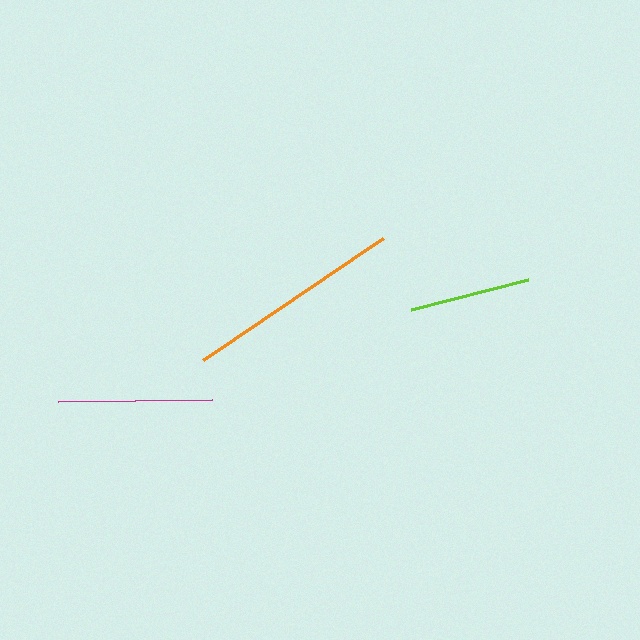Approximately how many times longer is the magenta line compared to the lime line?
The magenta line is approximately 1.3 times the length of the lime line.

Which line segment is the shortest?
The lime line is the shortest at approximately 121 pixels.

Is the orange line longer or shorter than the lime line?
The orange line is longer than the lime line.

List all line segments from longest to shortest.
From longest to shortest: orange, magenta, lime.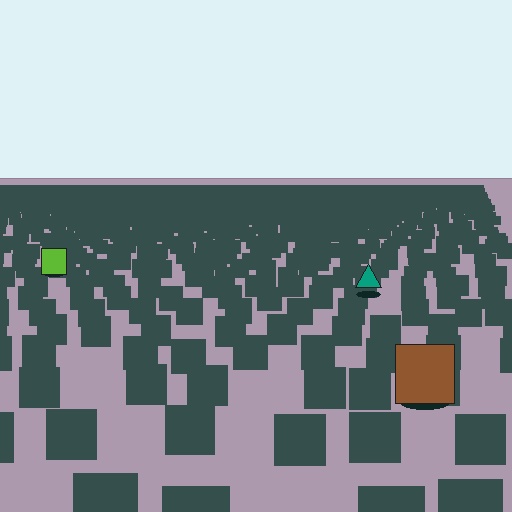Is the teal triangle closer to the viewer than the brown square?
No. The brown square is closer — you can tell from the texture gradient: the ground texture is coarser near it.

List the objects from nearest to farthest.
From nearest to farthest: the brown square, the teal triangle, the lime square.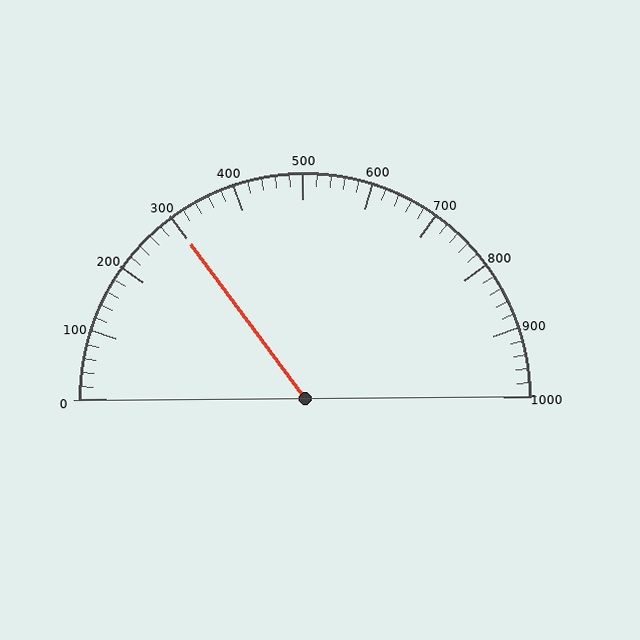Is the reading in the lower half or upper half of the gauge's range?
The reading is in the lower half of the range (0 to 1000).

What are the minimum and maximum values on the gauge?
The gauge ranges from 0 to 1000.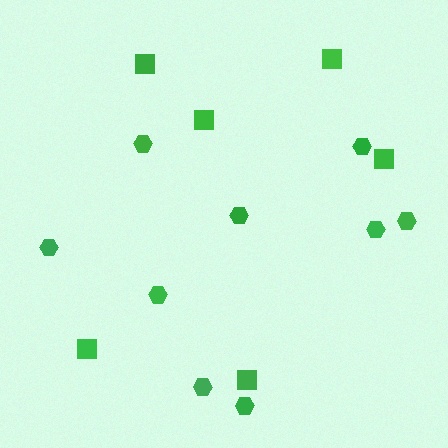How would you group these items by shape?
There are 2 groups: one group of hexagons (9) and one group of squares (6).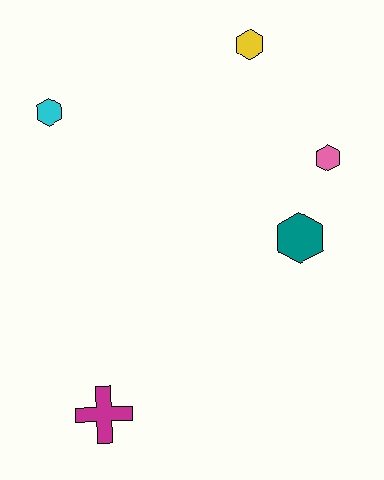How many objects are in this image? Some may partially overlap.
There are 5 objects.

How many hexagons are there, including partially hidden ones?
There are 4 hexagons.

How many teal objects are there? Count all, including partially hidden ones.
There is 1 teal object.